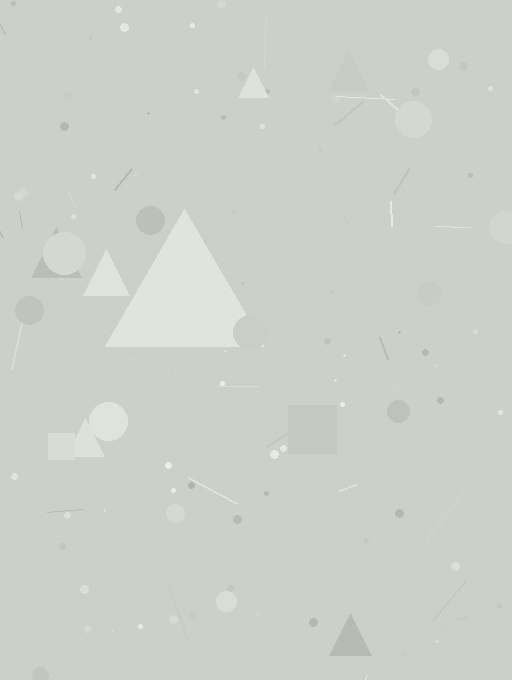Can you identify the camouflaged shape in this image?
The camouflaged shape is a triangle.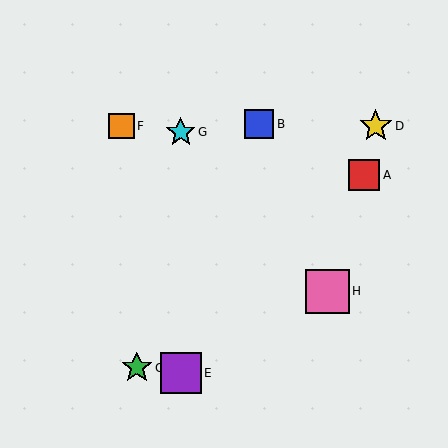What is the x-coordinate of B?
Object B is at x≈259.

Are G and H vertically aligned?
No, G is at x≈181 and H is at x≈327.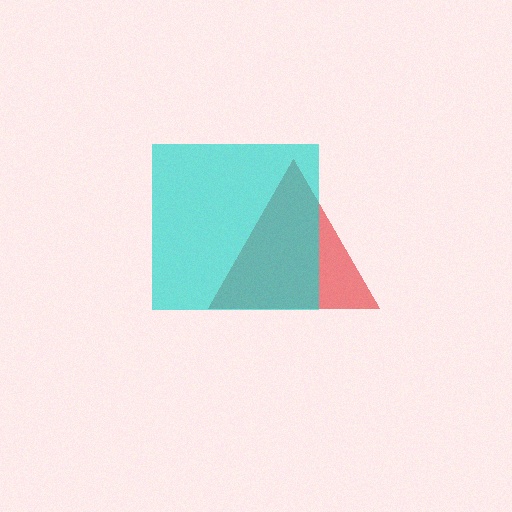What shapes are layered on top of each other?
The layered shapes are: a red triangle, a cyan square.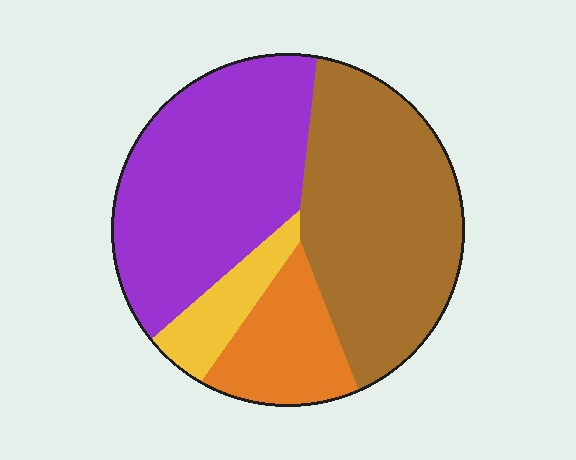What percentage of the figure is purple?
Purple covers about 40% of the figure.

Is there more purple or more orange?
Purple.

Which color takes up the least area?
Yellow, at roughly 10%.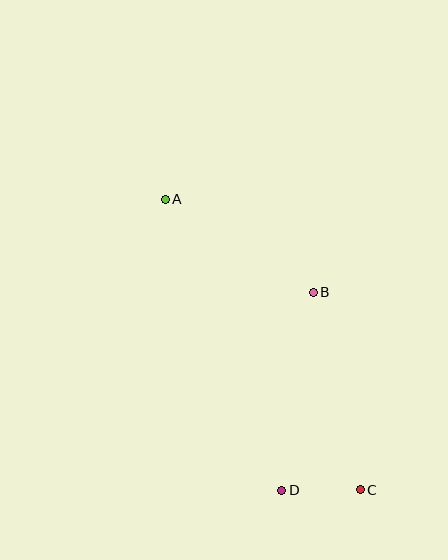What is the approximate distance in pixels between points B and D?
The distance between B and D is approximately 201 pixels.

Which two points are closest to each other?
Points C and D are closest to each other.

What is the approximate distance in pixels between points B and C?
The distance between B and C is approximately 203 pixels.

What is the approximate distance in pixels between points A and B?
The distance between A and B is approximately 175 pixels.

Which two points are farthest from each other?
Points A and C are farthest from each other.